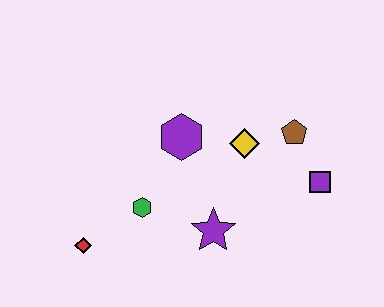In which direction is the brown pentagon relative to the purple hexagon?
The brown pentagon is to the right of the purple hexagon.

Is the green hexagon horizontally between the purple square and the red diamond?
Yes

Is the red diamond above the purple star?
No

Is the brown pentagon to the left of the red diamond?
No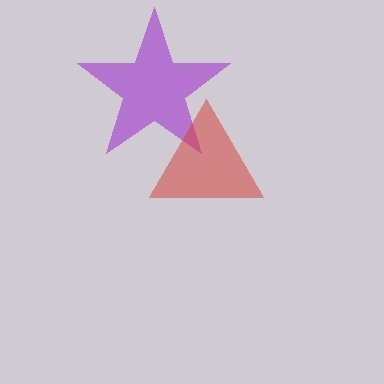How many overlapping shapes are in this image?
There are 2 overlapping shapes in the image.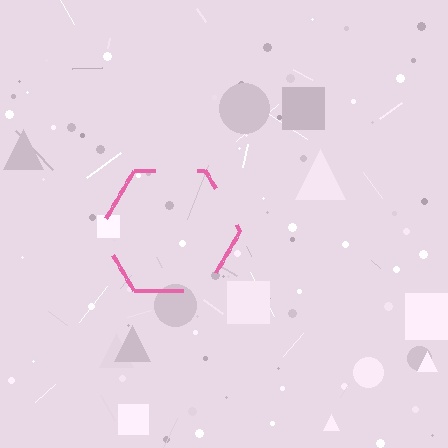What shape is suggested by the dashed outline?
The dashed outline suggests a hexagon.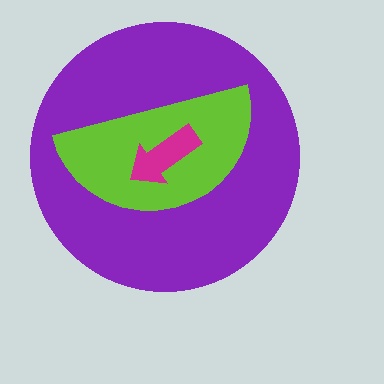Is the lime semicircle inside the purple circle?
Yes.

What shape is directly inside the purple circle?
The lime semicircle.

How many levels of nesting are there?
3.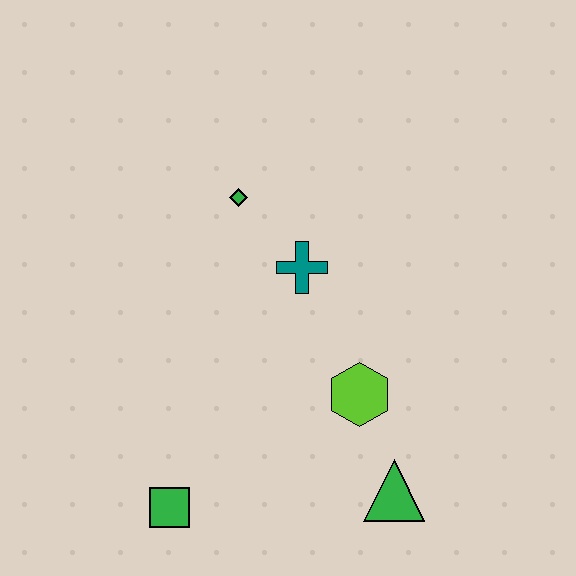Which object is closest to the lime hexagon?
The green triangle is closest to the lime hexagon.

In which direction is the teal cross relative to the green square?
The teal cross is above the green square.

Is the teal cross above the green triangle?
Yes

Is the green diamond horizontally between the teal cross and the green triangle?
No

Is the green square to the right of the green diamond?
No